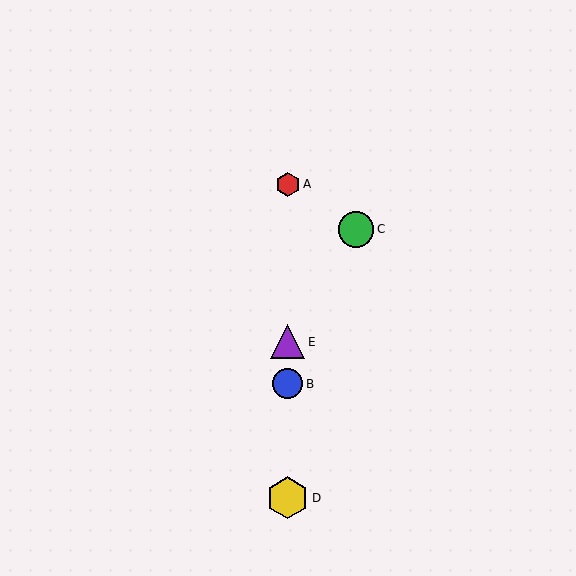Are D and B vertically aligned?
Yes, both are at x≈288.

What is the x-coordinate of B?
Object B is at x≈288.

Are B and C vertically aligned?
No, B is at x≈288 and C is at x≈356.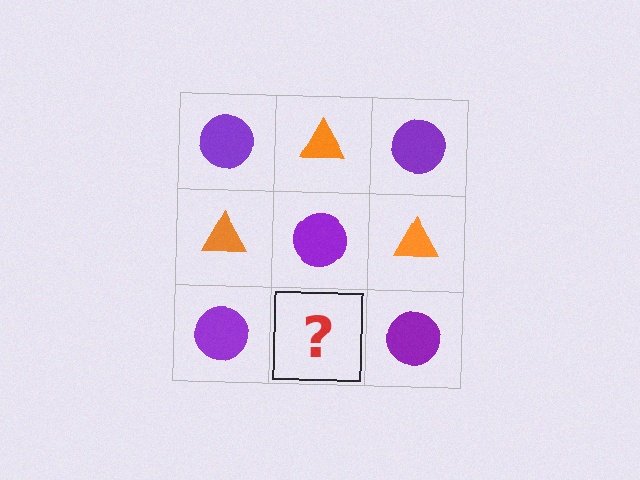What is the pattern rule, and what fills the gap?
The rule is that it alternates purple circle and orange triangle in a checkerboard pattern. The gap should be filled with an orange triangle.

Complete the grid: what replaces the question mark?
The question mark should be replaced with an orange triangle.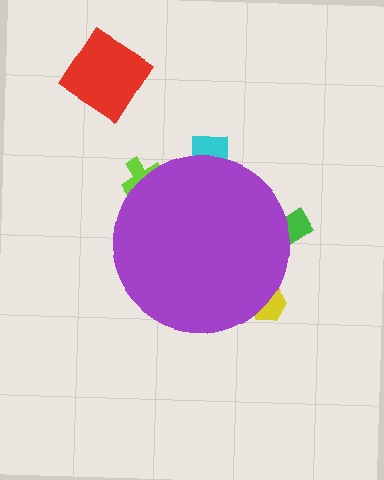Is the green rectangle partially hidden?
Yes, the green rectangle is partially hidden behind the purple circle.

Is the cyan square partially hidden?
Yes, the cyan square is partially hidden behind the purple circle.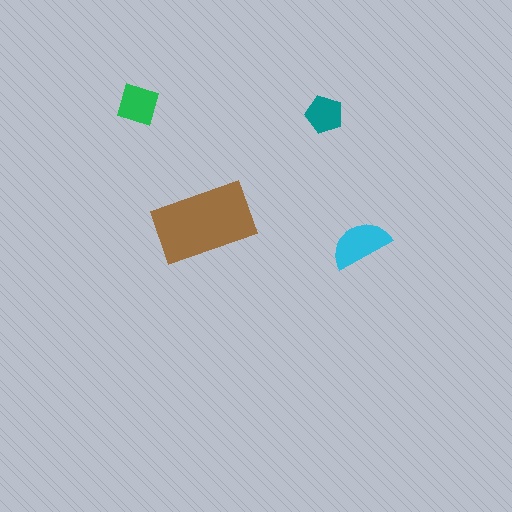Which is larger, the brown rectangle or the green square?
The brown rectangle.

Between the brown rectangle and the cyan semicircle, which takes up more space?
The brown rectangle.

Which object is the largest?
The brown rectangle.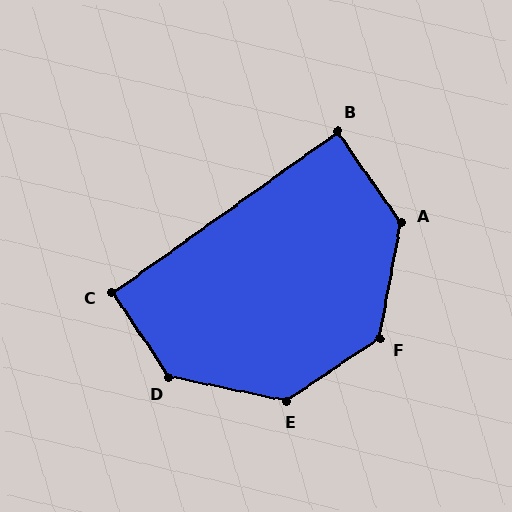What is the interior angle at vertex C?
Approximately 91 degrees (approximately right).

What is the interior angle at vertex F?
Approximately 134 degrees (obtuse).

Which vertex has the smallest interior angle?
B, at approximately 89 degrees.